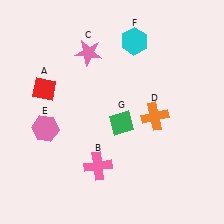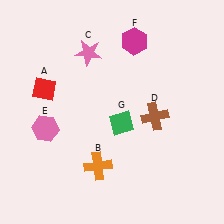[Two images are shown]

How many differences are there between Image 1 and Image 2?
There are 3 differences between the two images.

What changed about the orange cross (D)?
In Image 1, D is orange. In Image 2, it changed to brown.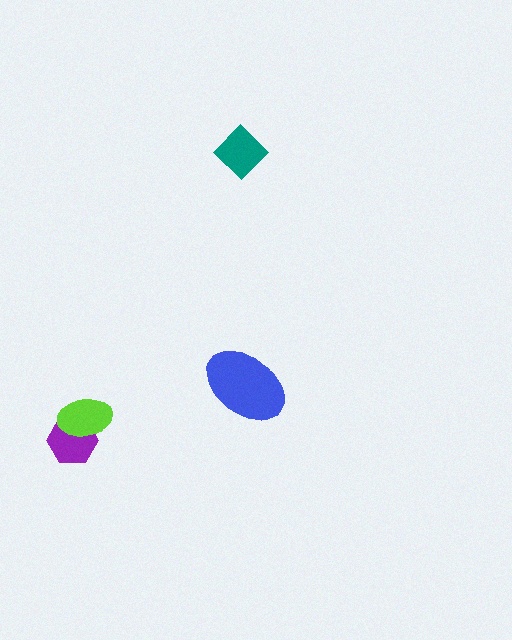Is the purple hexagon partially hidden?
Yes, it is partially covered by another shape.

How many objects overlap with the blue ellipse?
0 objects overlap with the blue ellipse.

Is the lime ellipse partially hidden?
No, no other shape covers it.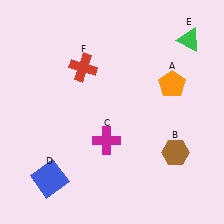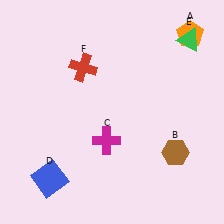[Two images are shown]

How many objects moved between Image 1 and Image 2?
1 object moved between the two images.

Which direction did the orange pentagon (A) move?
The orange pentagon (A) moved up.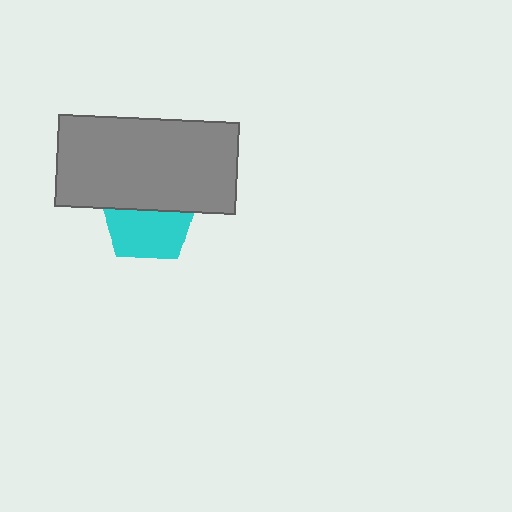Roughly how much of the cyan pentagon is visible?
About half of it is visible (roughly 57%).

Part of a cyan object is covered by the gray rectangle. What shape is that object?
It is a pentagon.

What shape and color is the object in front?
The object in front is a gray rectangle.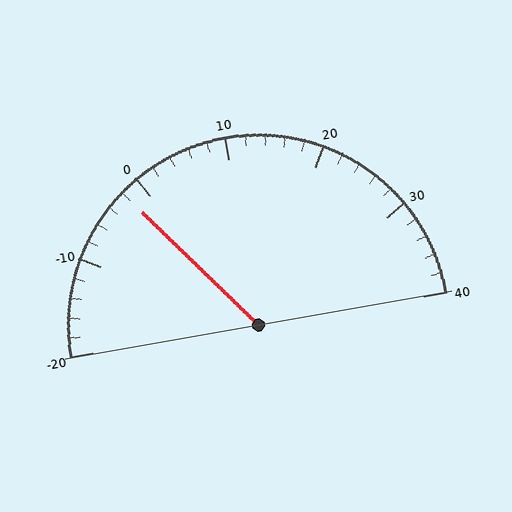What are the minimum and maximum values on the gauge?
The gauge ranges from -20 to 40.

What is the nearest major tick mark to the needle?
The nearest major tick mark is 0.